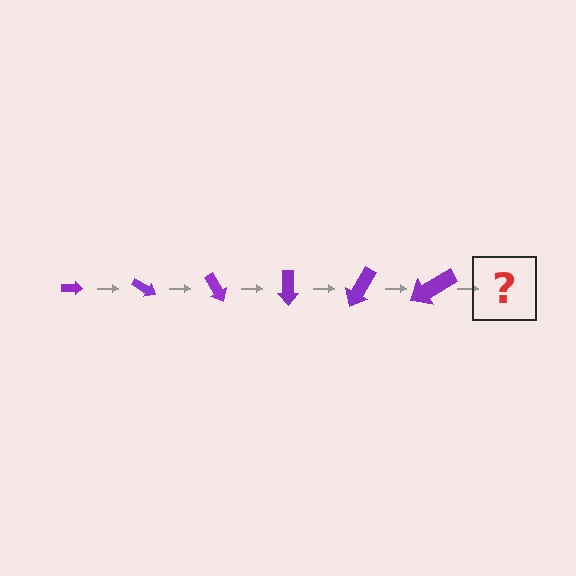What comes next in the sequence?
The next element should be an arrow, larger than the previous one and rotated 180 degrees from the start.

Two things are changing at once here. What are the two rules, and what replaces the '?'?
The two rules are that the arrow grows larger each step and it rotates 30 degrees each step. The '?' should be an arrow, larger than the previous one and rotated 180 degrees from the start.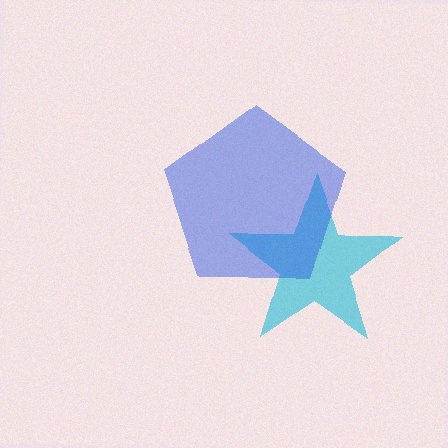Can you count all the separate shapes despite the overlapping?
Yes, there are 2 separate shapes.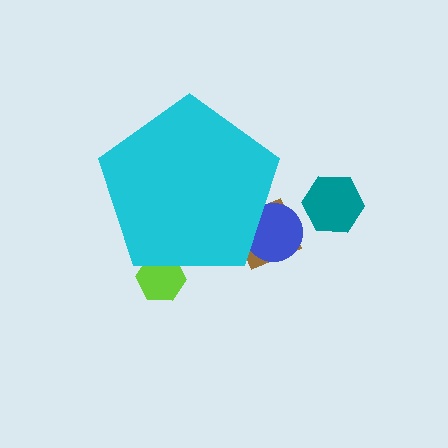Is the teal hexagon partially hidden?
No, the teal hexagon is fully visible.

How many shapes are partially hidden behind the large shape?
3 shapes are partially hidden.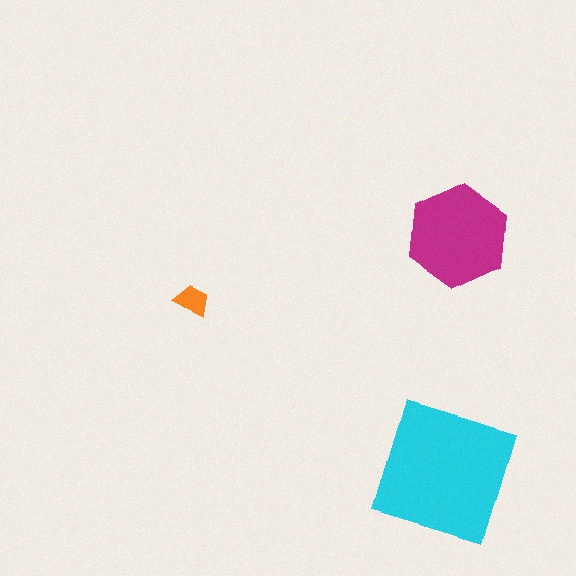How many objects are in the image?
There are 3 objects in the image.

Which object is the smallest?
The orange trapezoid.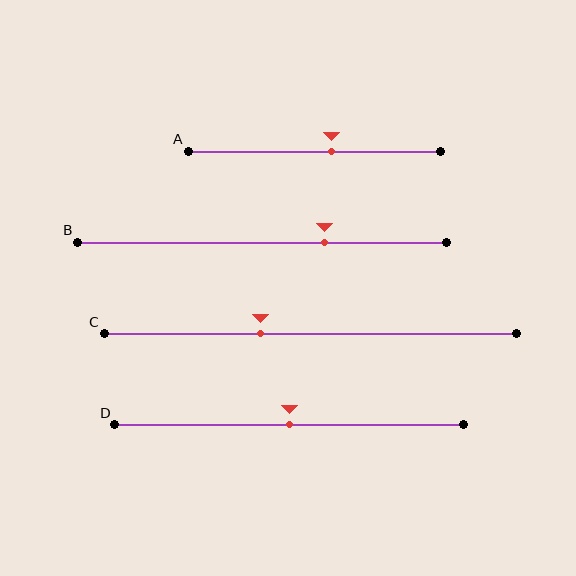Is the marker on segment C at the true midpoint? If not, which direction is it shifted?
No, the marker on segment C is shifted to the left by about 12% of the segment length.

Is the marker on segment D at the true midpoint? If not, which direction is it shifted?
Yes, the marker on segment D is at the true midpoint.